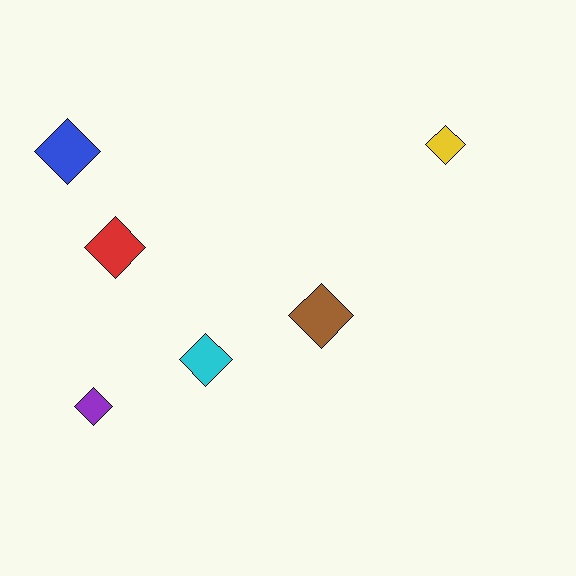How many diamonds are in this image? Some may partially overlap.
There are 6 diamonds.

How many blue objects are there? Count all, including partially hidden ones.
There is 1 blue object.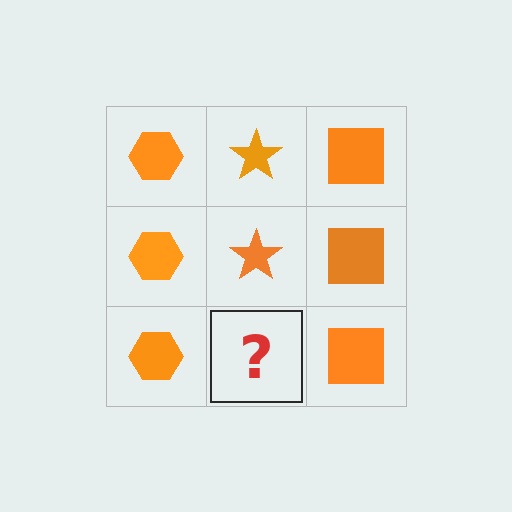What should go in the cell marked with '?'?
The missing cell should contain an orange star.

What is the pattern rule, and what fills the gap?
The rule is that each column has a consistent shape. The gap should be filled with an orange star.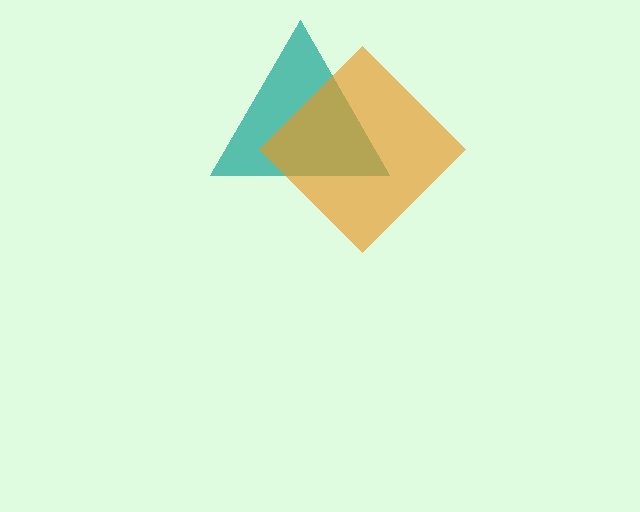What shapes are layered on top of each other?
The layered shapes are: a teal triangle, an orange diamond.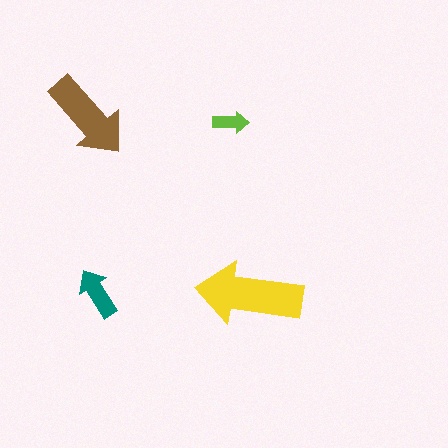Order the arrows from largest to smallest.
the yellow one, the brown one, the teal one, the lime one.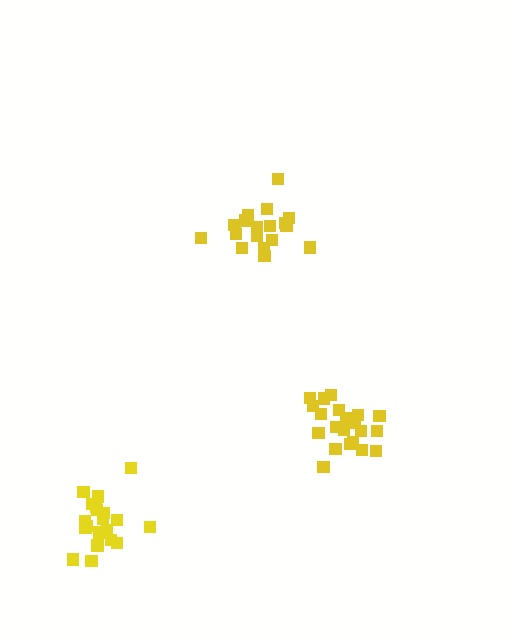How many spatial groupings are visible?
There are 3 spatial groupings.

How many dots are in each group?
Group 1: 21 dots, Group 2: 21 dots, Group 3: 18 dots (60 total).